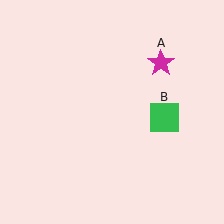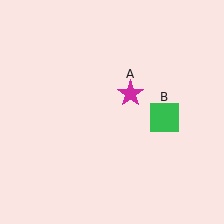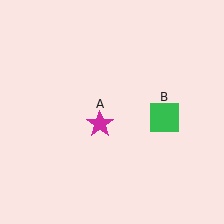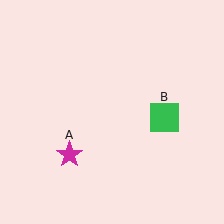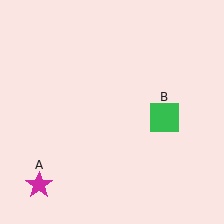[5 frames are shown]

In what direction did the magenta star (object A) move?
The magenta star (object A) moved down and to the left.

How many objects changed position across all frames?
1 object changed position: magenta star (object A).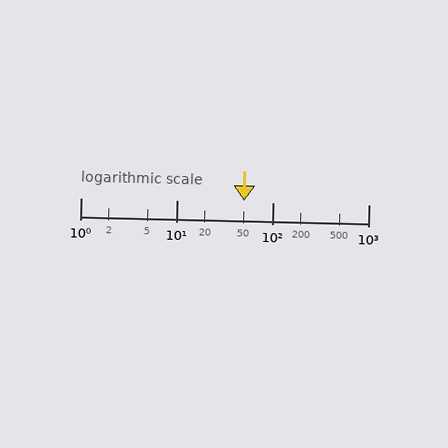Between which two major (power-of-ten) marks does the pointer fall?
The pointer is between 10 and 100.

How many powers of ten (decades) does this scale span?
The scale spans 3 decades, from 1 to 1000.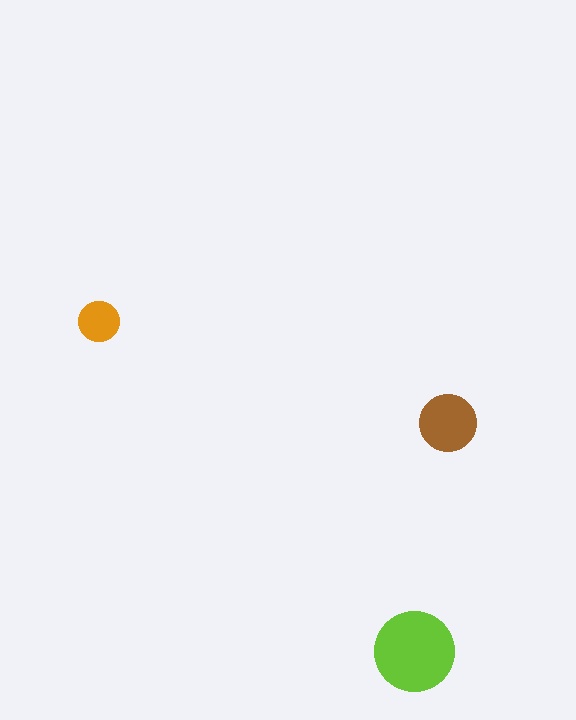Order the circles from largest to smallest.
the lime one, the brown one, the orange one.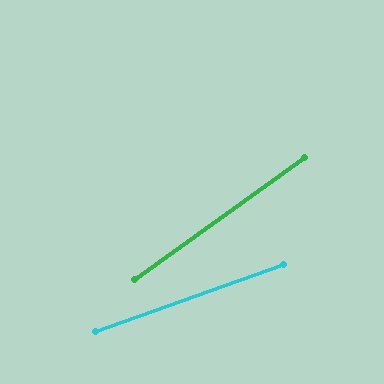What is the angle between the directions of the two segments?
Approximately 16 degrees.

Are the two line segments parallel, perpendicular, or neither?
Neither parallel nor perpendicular — they differ by about 16°.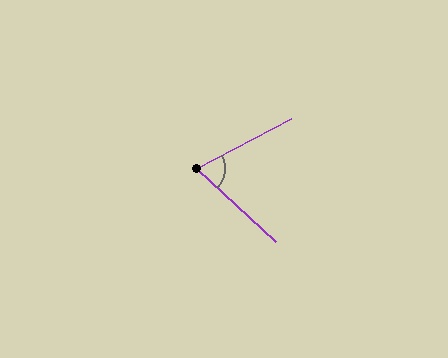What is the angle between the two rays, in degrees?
Approximately 71 degrees.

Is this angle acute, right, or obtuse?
It is acute.